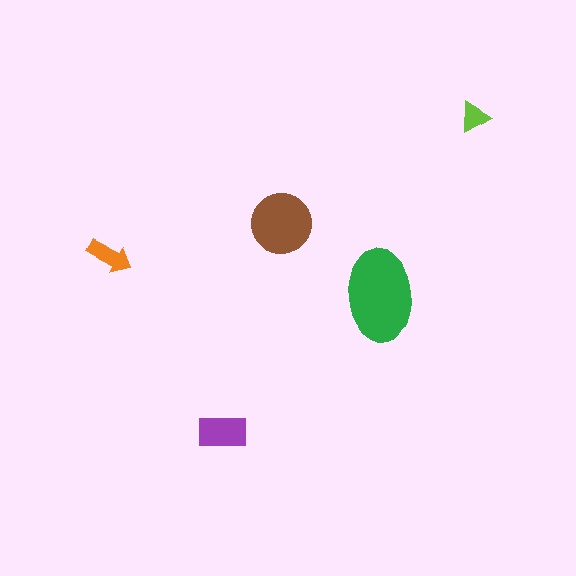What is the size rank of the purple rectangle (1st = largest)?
3rd.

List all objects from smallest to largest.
The lime triangle, the orange arrow, the purple rectangle, the brown circle, the green ellipse.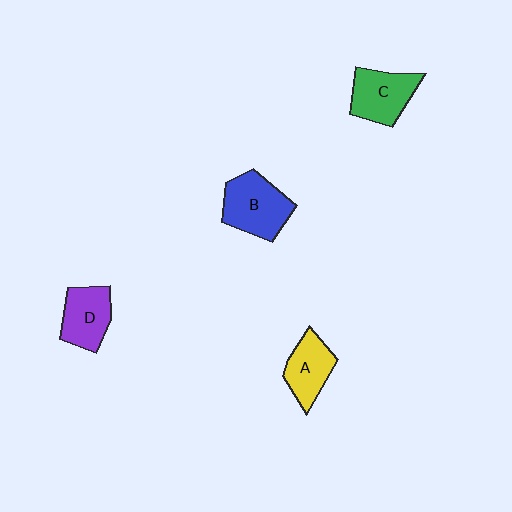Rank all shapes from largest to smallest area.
From largest to smallest: B (blue), C (green), D (purple), A (yellow).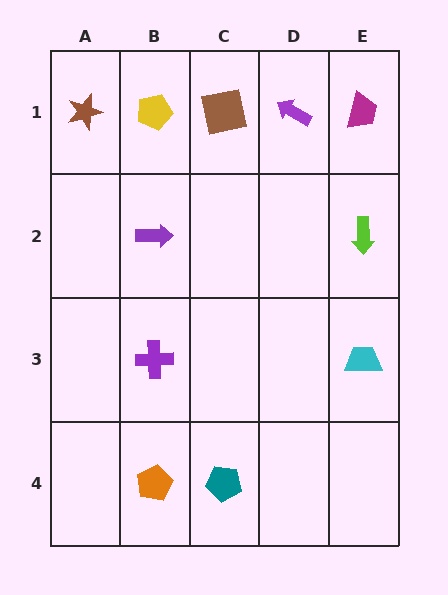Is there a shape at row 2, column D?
No, that cell is empty.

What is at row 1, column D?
A purple arrow.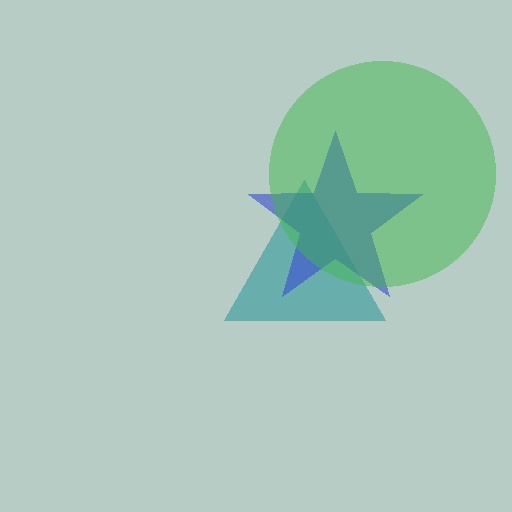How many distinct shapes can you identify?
There are 3 distinct shapes: a teal triangle, a blue star, a green circle.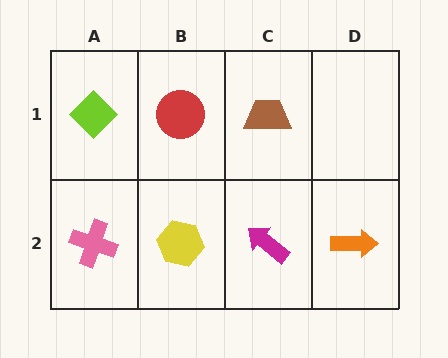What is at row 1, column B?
A red circle.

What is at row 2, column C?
A magenta arrow.